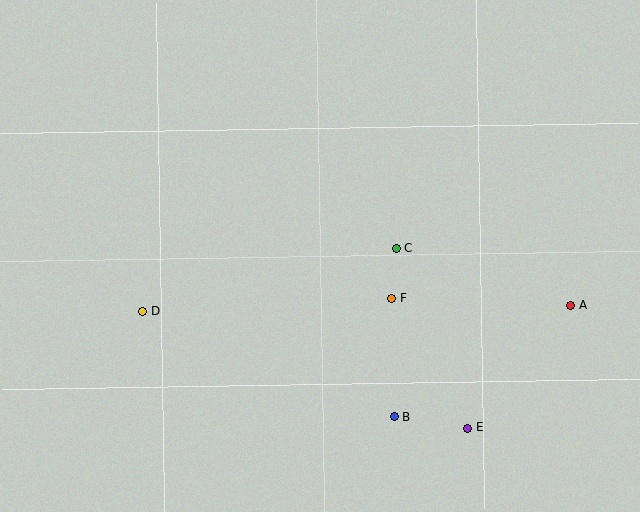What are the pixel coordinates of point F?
Point F is at (392, 298).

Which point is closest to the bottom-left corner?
Point D is closest to the bottom-left corner.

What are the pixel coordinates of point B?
Point B is at (394, 416).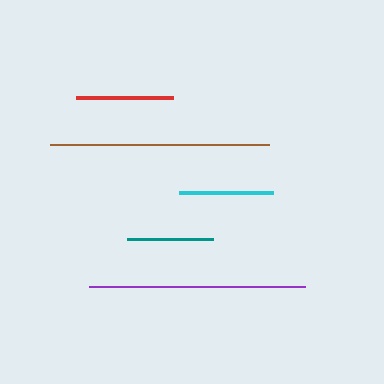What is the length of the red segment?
The red segment is approximately 97 pixels long.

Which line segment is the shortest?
The teal line is the shortest at approximately 87 pixels.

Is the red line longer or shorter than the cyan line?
The red line is longer than the cyan line.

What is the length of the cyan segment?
The cyan segment is approximately 94 pixels long.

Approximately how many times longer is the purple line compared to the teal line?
The purple line is approximately 2.5 times the length of the teal line.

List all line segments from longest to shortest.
From longest to shortest: brown, purple, red, cyan, teal.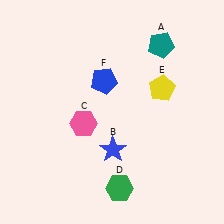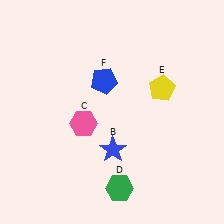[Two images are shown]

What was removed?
The teal pentagon (A) was removed in Image 2.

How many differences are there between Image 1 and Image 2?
There is 1 difference between the two images.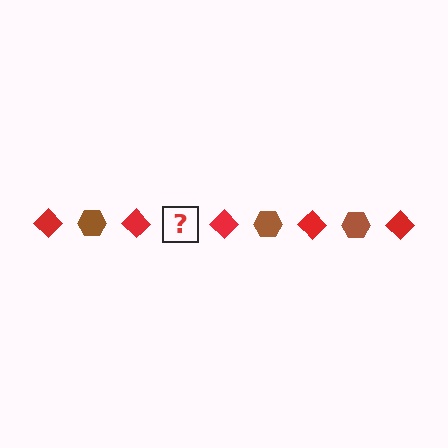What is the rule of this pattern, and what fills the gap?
The rule is that the pattern alternates between red diamond and brown hexagon. The gap should be filled with a brown hexagon.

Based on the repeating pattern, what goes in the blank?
The blank should be a brown hexagon.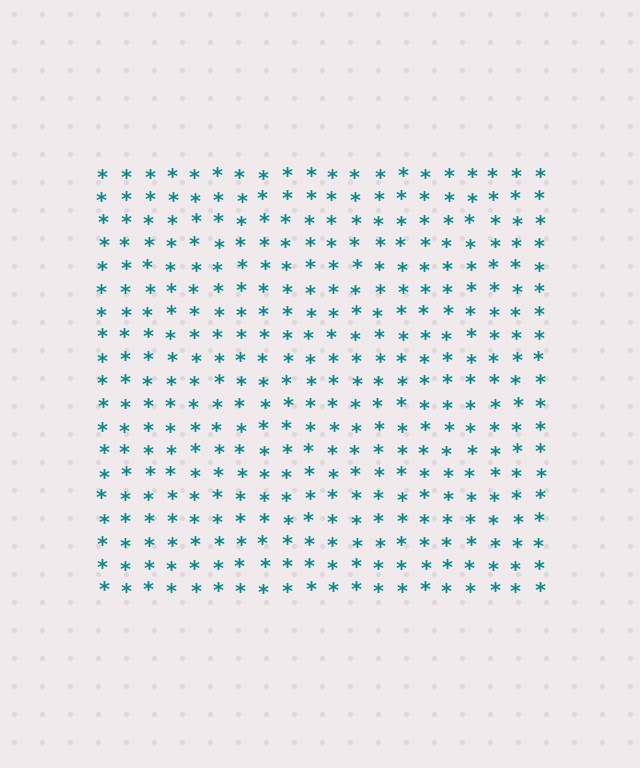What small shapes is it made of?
It is made of small asterisks.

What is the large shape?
The large shape is a square.